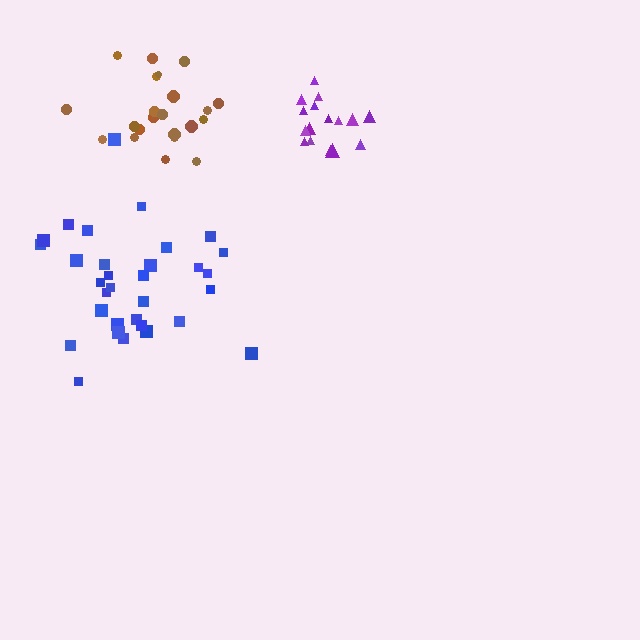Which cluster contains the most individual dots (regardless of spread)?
Blue (32).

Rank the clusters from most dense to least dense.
purple, brown, blue.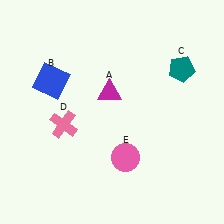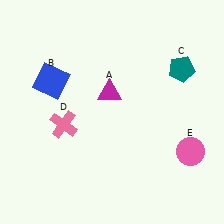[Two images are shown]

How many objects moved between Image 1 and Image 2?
1 object moved between the two images.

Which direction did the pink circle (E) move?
The pink circle (E) moved right.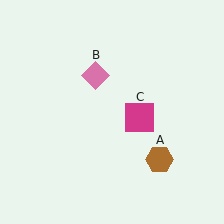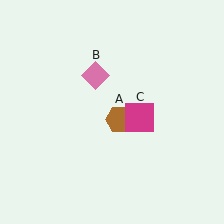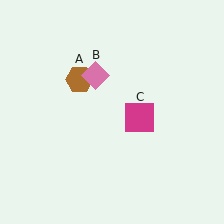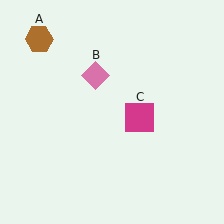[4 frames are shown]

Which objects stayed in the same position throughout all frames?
Pink diamond (object B) and magenta square (object C) remained stationary.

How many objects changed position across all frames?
1 object changed position: brown hexagon (object A).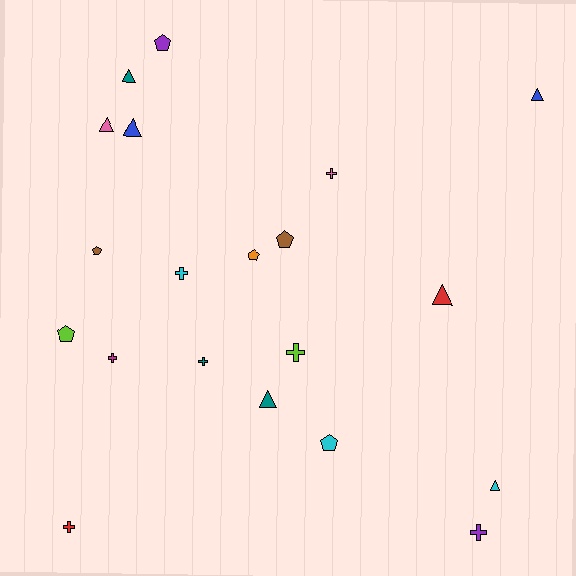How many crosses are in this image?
There are 7 crosses.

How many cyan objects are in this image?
There are 3 cyan objects.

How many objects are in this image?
There are 20 objects.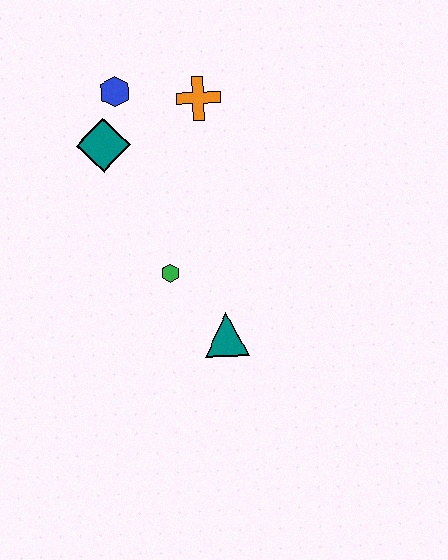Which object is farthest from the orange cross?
The teal triangle is farthest from the orange cross.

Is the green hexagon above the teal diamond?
No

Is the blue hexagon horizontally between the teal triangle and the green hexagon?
No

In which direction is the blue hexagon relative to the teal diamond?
The blue hexagon is above the teal diamond.